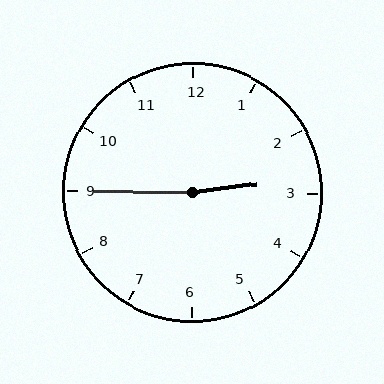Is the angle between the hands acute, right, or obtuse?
It is obtuse.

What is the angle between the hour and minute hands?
Approximately 172 degrees.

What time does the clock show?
2:45.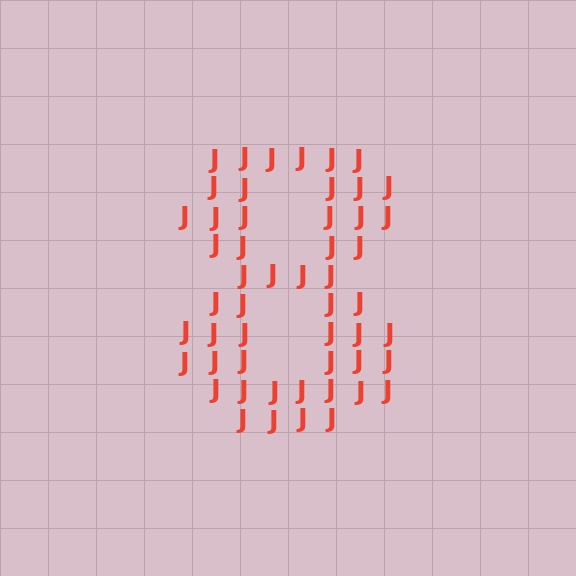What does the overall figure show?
The overall figure shows the digit 8.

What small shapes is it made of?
It is made of small letter J's.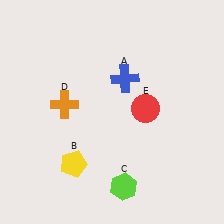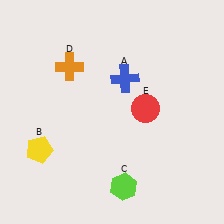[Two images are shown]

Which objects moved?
The objects that moved are: the yellow pentagon (B), the orange cross (D).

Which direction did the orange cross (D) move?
The orange cross (D) moved up.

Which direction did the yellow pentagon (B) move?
The yellow pentagon (B) moved left.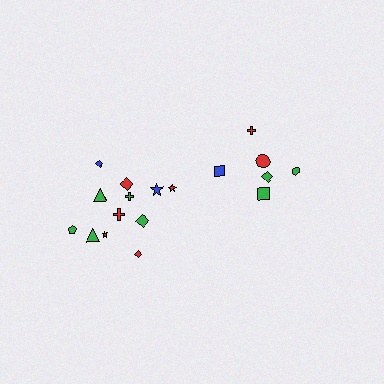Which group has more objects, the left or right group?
The left group.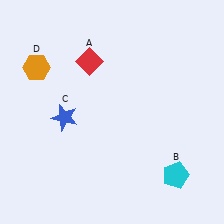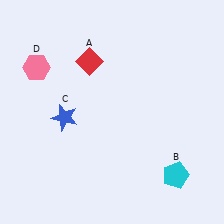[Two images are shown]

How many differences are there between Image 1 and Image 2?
There is 1 difference between the two images.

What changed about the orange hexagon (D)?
In Image 1, D is orange. In Image 2, it changed to pink.